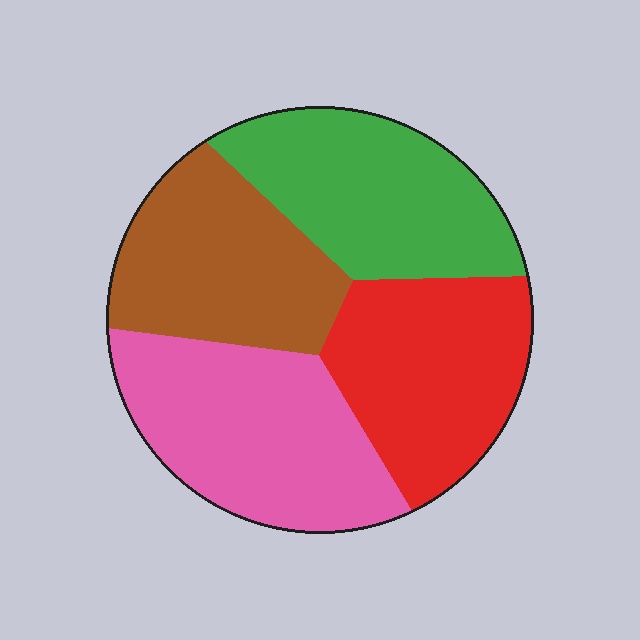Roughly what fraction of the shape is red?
Red takes up about one quarter (1/4) of the shape.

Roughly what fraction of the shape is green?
Green takes up about one quarter (1/4) of the shape.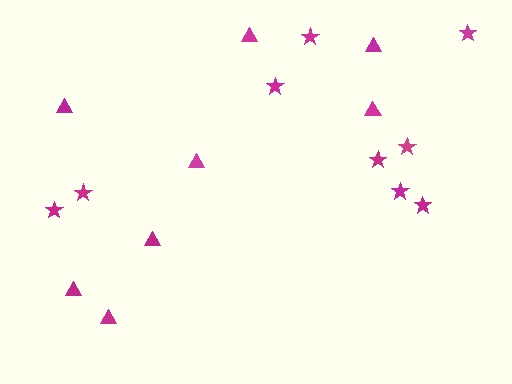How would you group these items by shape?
There are 2 groups: one group of triangles (8) and one group of stars (9).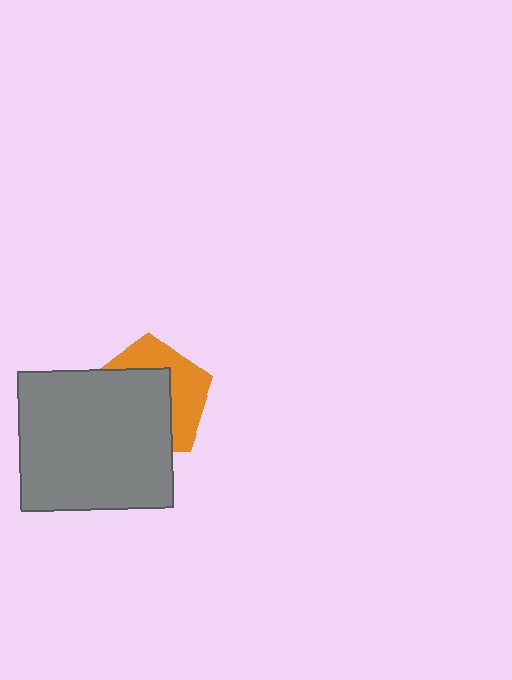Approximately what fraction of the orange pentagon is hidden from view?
Roughly 58% of the orange pentagon is hidden behind the gray rectangle.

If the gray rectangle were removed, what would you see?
You would see the complete orange pentagon.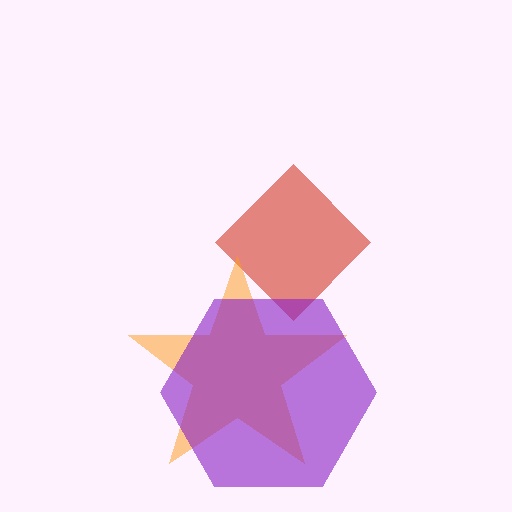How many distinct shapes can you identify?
There are 3 distinct shapes: a red diamond, an orange star, a purple hexagon.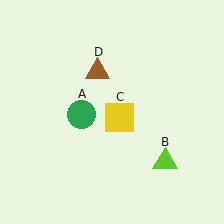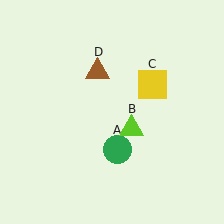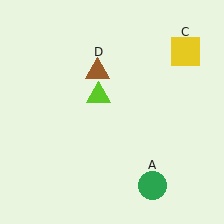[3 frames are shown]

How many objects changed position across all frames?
3 objects changed position: green circle (object A), lime triangle (object B), yellow square (object C).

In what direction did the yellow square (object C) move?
The yellow square (object C) moved up and to the right.